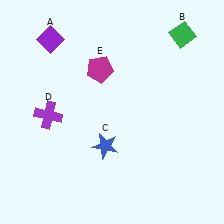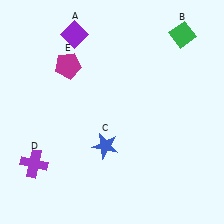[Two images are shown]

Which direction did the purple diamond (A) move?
The purple diamond (A) moved right.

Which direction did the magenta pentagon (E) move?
The magenta pentagon (E) moved left.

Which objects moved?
The objects that moved are: the purple diamond (A), the purple cross (D), the magenta pentagon (E).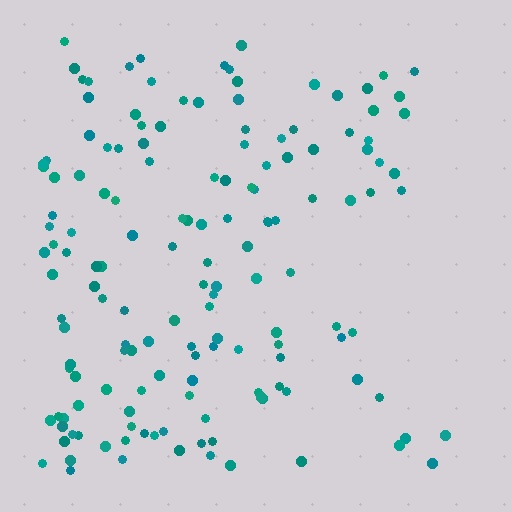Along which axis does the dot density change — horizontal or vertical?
Horizontal.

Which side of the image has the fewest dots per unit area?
The right.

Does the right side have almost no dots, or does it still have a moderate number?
Still a moderate number, just noticeably fewer than the left.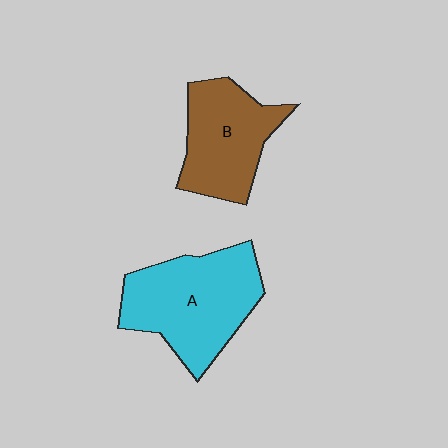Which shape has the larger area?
Shape A (cyan).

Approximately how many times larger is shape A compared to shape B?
Approximately 1.3 times.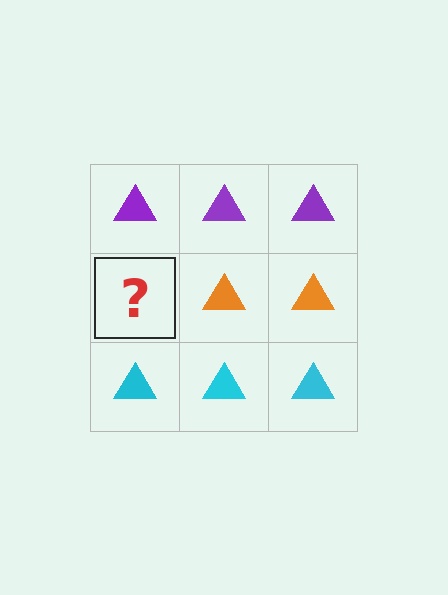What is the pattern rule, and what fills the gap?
The rule is that each row has a consistent color. The gap should be filled with an orange triangle.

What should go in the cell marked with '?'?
The missing cell should contain an orange triangle.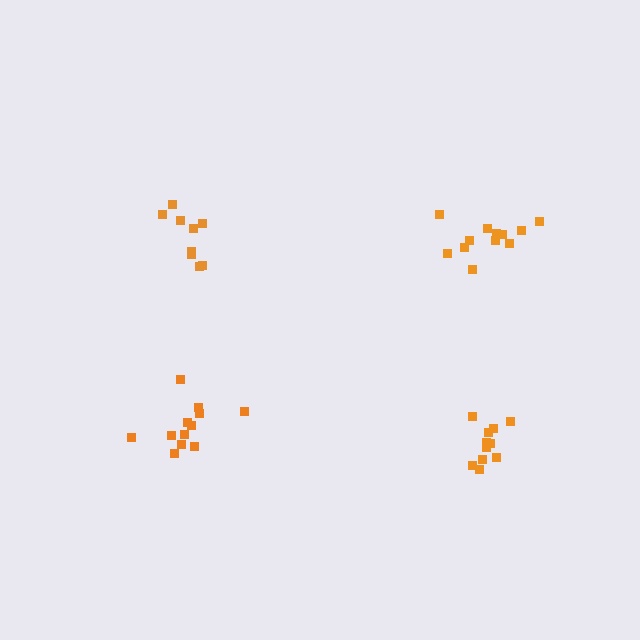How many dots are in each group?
Group 1: 12 dots, Group 2: 9 dots, Group 3: 11 dots, Group 4: 12 dots (44 total).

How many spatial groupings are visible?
There are 4 spatial groupings.